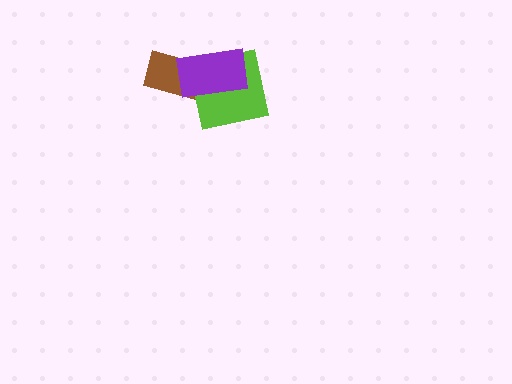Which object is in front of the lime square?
The purple rectangle is in front of the lime square.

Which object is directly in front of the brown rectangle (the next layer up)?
The lime square is directly in front of the brown rectangle.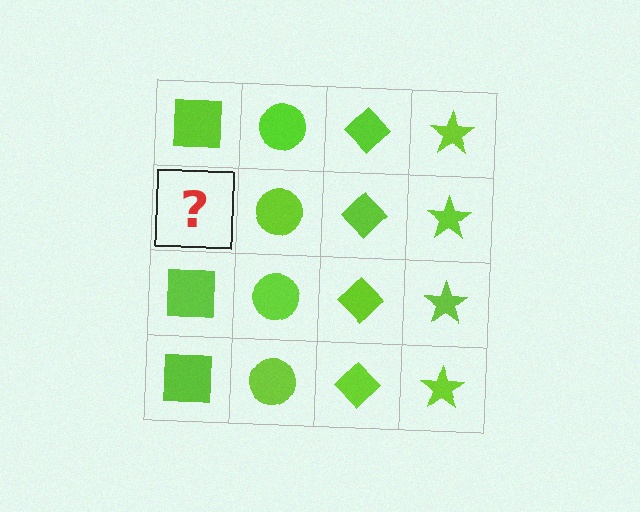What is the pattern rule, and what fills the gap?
The rule is that each column has a consistent shape. The gap should be filled with a lime square.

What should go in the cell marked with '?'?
The missing cell should contain a lime square.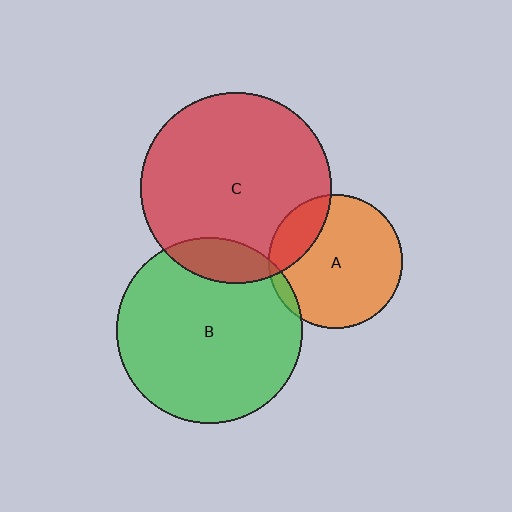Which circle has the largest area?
Circle C (red).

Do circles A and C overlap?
Yes.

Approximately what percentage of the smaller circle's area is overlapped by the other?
Approximately 20%.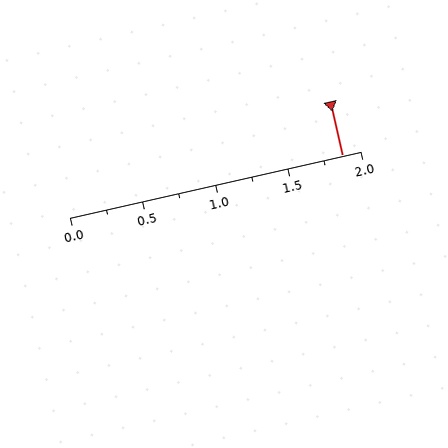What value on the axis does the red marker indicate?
The marker indicates approximately 1.88.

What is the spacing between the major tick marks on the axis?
The major ticks are spaced 0.5 apart.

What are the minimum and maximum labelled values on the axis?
The axis runs from 0.0 to 2.0.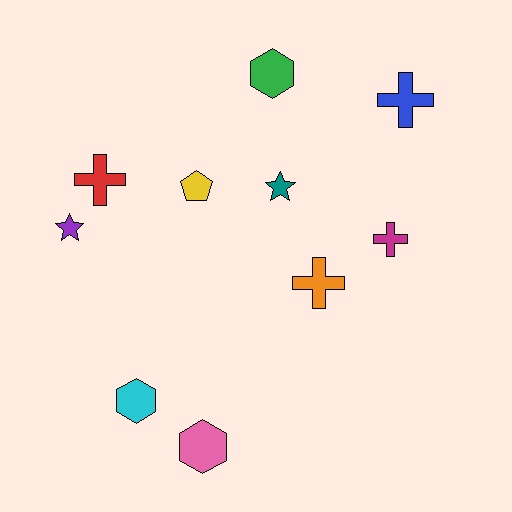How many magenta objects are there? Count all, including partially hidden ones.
There is 1 magenta object.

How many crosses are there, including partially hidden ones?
There are 4 crosses.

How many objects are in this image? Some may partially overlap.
There are 10 objects.